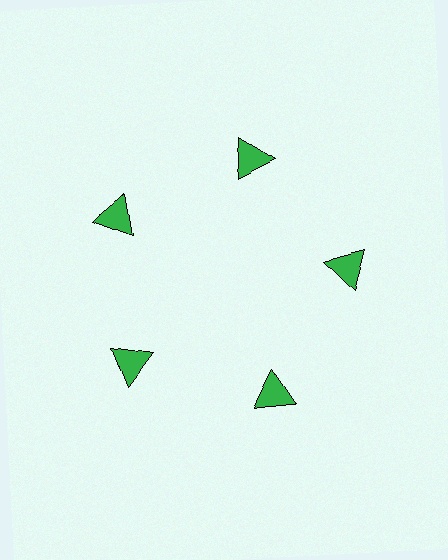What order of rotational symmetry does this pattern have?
This pattern has 5-fold rotational symmetry.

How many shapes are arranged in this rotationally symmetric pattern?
There are 5 shapes, arranged in 5 groups of 1.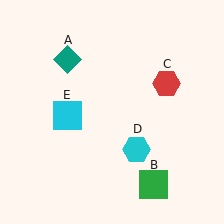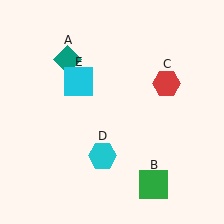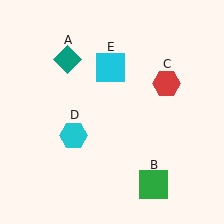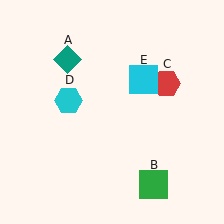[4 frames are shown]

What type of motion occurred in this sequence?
The cyan hexagon (object D), cyan square (object E) rotated clockwise around the center of the scene.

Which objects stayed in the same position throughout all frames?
Teal diamond (object A) and green square (object B) and red hexagon (object C) remained stationary.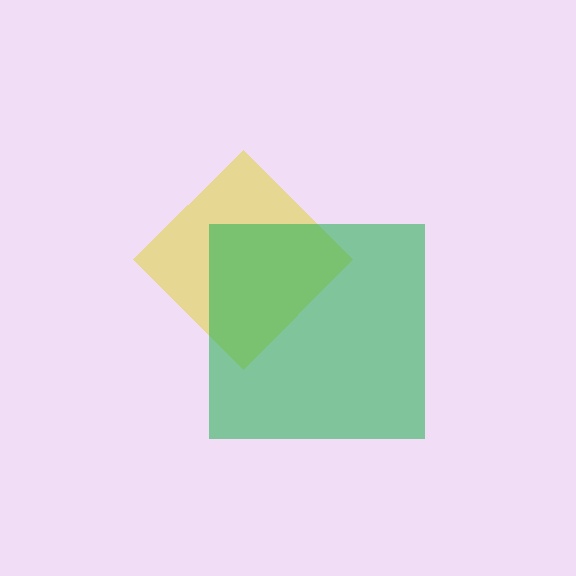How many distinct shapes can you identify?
There are 2 distinct shapes: a yellow diamond, a green square.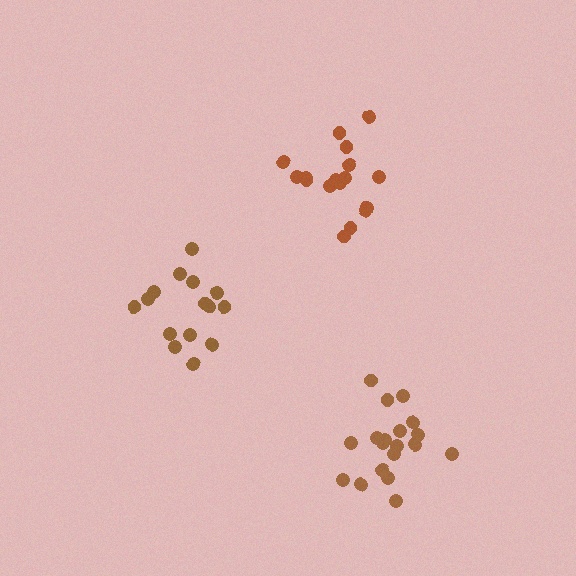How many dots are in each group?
Group 1: 18 dots, Group 2: 19 dots, Group 3: 15 dots (52 total).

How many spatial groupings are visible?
There are 3 spatial groupings.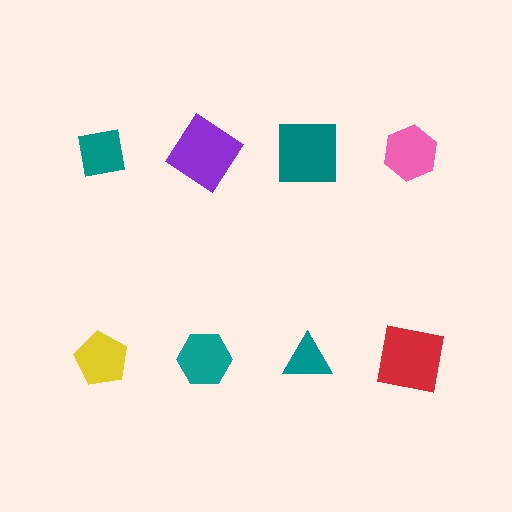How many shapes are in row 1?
4 shapes.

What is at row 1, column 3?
A teal square.